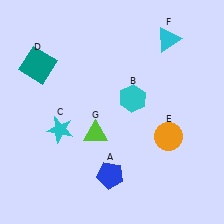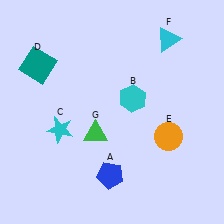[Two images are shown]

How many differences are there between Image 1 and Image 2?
There is 1 difference between the two images.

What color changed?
The triangle (G) changed from lime in Image 1 to green in Image 2.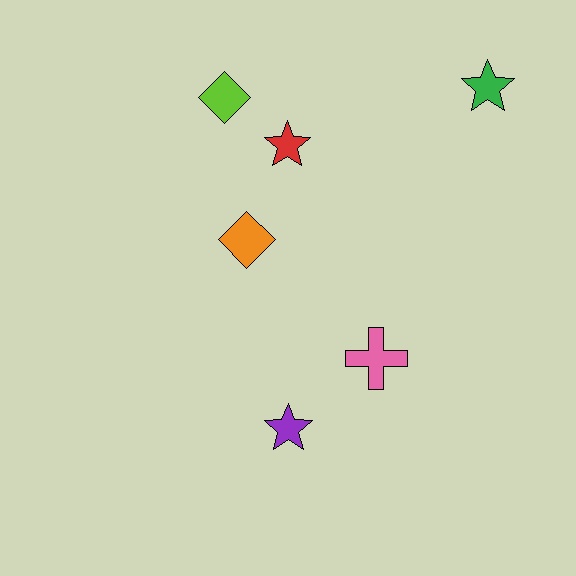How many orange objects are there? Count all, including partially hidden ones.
There is 1 orange object.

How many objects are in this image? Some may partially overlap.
There are 6 objects.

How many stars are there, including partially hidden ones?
There are 3 stars.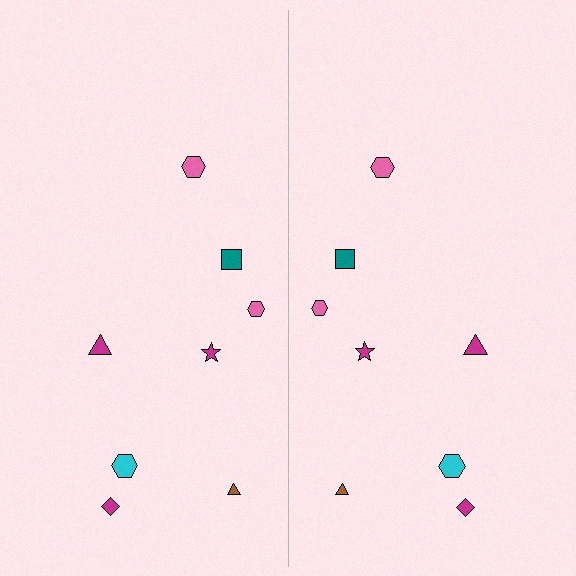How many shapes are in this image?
There are 16 shapes in this image.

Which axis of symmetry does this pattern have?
The pattern has a vertical axis of symmetry running through the center of the image.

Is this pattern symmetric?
Yes, this pattern has bilateral (reflection) symmetry.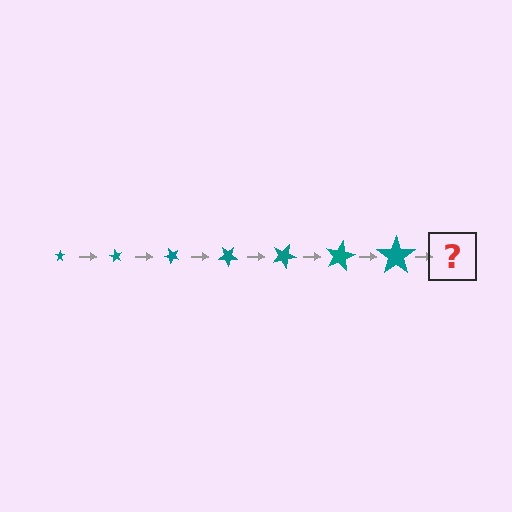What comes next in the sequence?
The next element should be a star, larger than the previous one and rotated 420 degrees from the start.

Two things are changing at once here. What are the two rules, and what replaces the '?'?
The two rules are that the star grows larger each step and it rotates 60 degrees each step. The '?' should be a star, larger than the previous one and rotated 420 degrees from the start.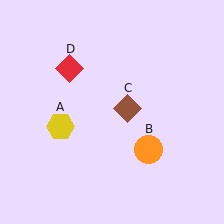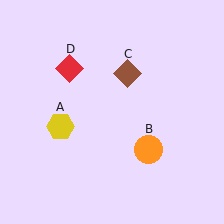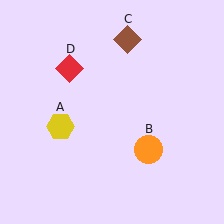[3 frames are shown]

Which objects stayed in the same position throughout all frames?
Yellow hexagon (object A) and orange circle (object B) and red diamond (object D) remained stationary.